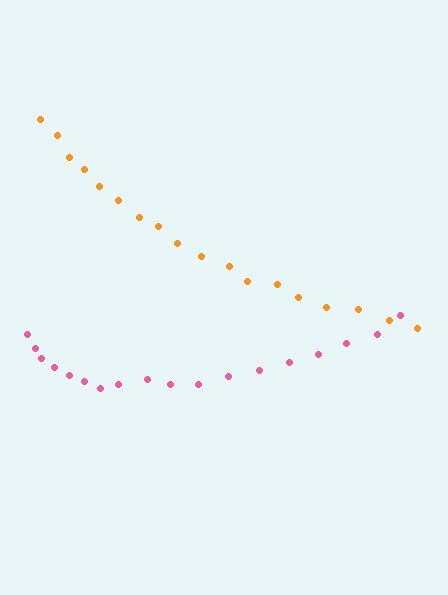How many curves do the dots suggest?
There are 2 distinct paths.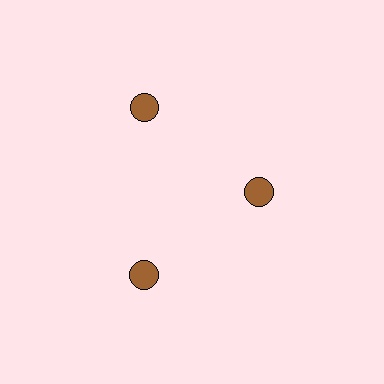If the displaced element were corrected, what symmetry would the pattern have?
It would have 3-fold rotational symmetry — the pattern would map onto itself every 120 degrees.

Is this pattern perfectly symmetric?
No. The 3 brown circles are arranged in a ring, but one element near the 3 o'clock position is pulled inward toward the center, breaking the 3-fold rotational symmetry.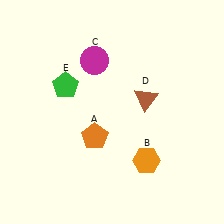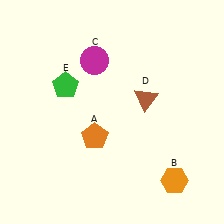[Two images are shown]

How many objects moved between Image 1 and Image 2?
1 object moved between the two images.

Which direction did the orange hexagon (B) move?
The orange hexagon (B) moved right.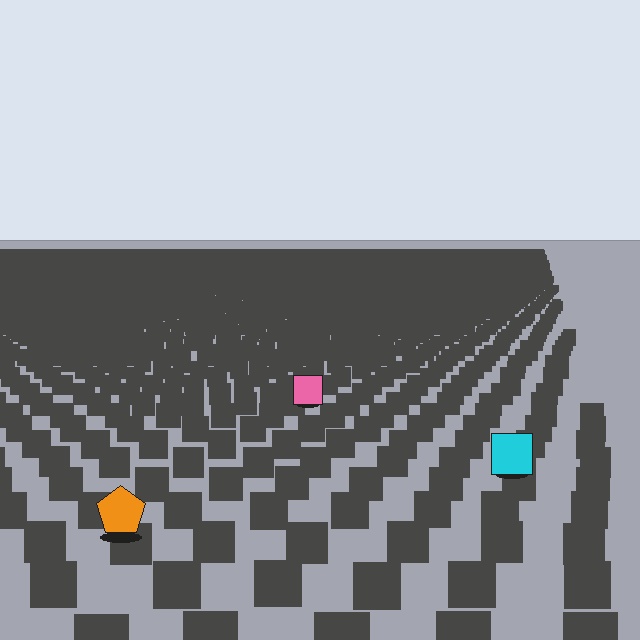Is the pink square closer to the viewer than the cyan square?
No. The cyan square is closer — you can tell from the texture gradient: the ground texture is coarser near it.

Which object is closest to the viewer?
The orange pentagon is closest. The texture marks near it are larger and more spread out.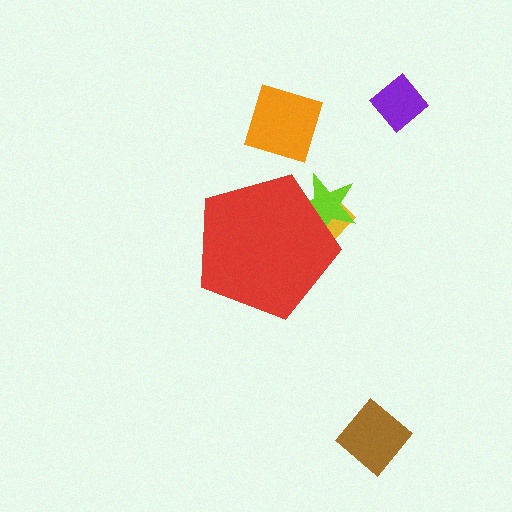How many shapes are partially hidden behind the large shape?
2 shapes are partially hidden.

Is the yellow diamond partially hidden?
Yes, the yellow diamond is partially hidden behind the red pentagon.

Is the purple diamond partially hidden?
No, the purple diamond is fully visible.